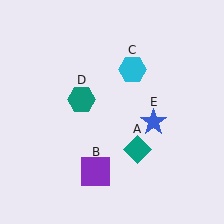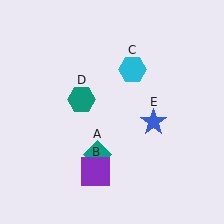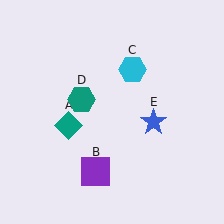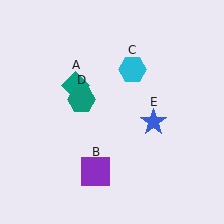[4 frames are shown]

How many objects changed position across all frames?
1 object changed position: teal diamond (object A).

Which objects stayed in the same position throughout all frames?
Purple square (object B) and cyan hexagon (object C) and teal hexagon (object D) and blue star (object E) remained stationary.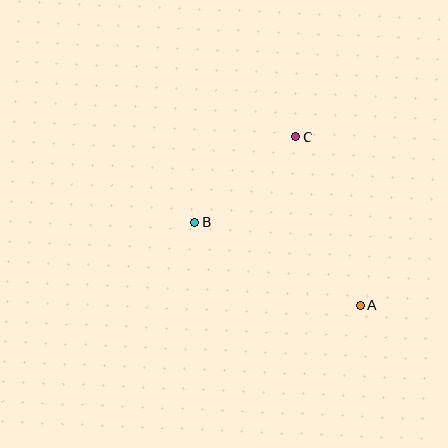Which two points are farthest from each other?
Points A and B are farthest from each other.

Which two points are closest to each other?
Points B and C are closest to each other.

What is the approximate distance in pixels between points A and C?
The distance between A and C is approximately 180 pixels.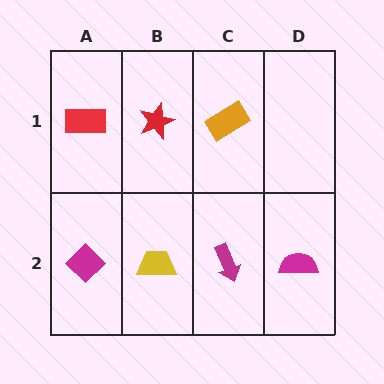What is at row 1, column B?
A red star.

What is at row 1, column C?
An orange rectangle.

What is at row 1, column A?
A red rectangle.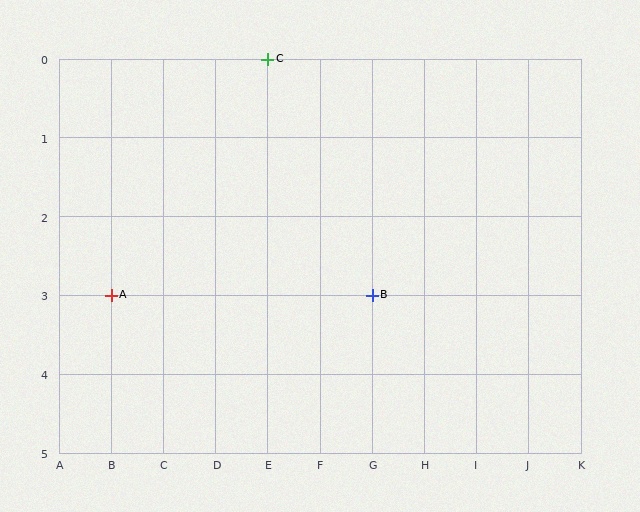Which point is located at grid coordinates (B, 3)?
Point A is at (B, 3).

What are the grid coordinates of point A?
Point A is at grid coordinates (B, 3).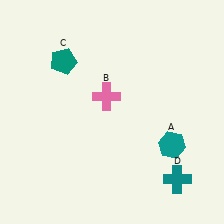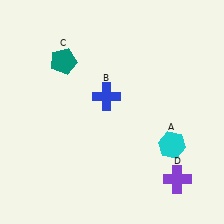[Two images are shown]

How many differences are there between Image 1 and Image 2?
There are 3 differences between the two images.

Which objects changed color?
A changed from teal to cyan. B changed from pink to blue. D changed from teal to purple.